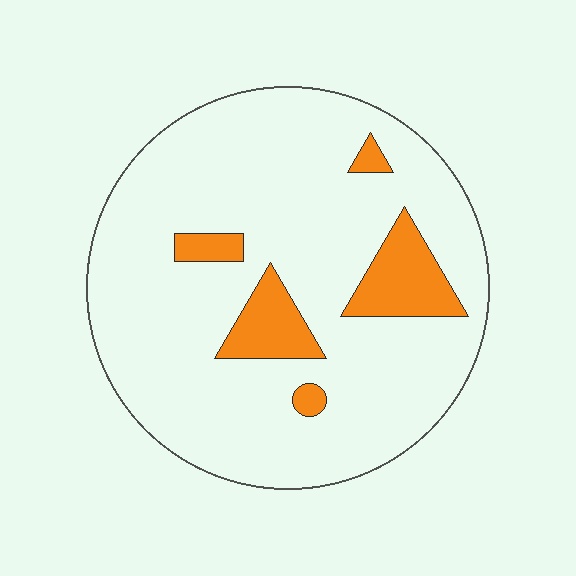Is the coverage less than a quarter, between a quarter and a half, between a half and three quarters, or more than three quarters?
Less than a quarter.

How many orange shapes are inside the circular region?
5.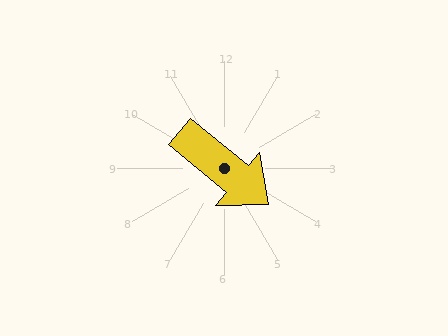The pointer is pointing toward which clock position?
Roughly 4 o'clock.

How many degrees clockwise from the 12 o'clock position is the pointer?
Approximately 130 degrees.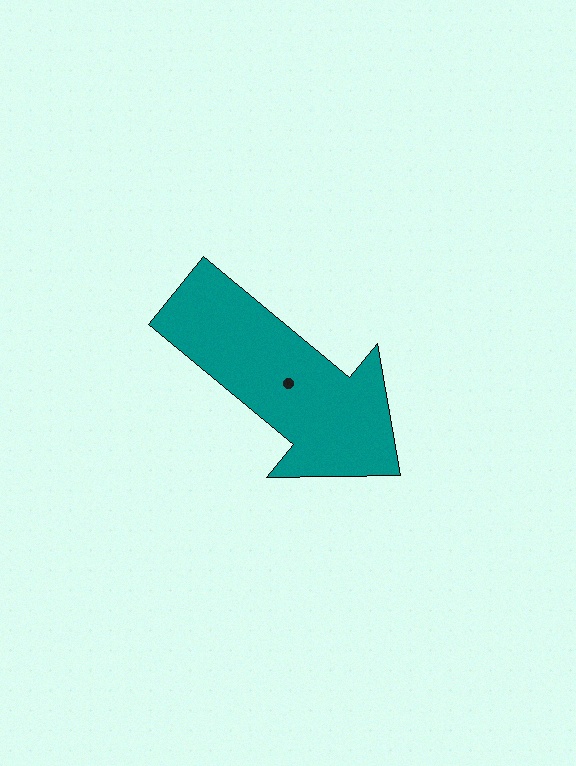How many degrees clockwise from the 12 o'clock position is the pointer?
Approximately 130 degrees.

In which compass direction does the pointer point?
Southeast.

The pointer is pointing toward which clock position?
Roughly 4 o'clock.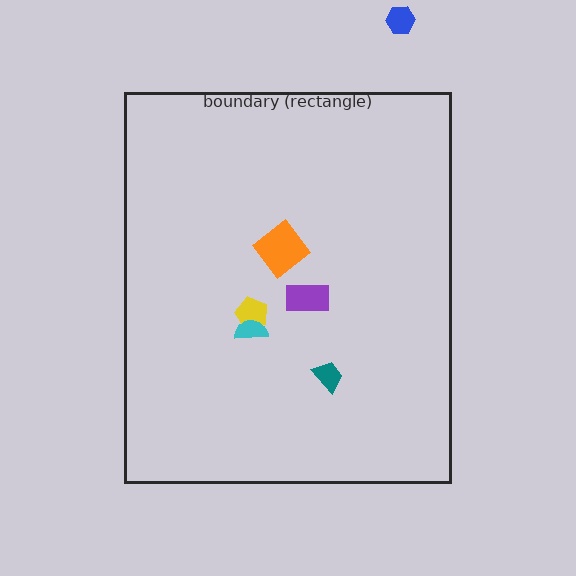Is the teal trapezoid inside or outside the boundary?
Inside.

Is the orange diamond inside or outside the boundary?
Inside.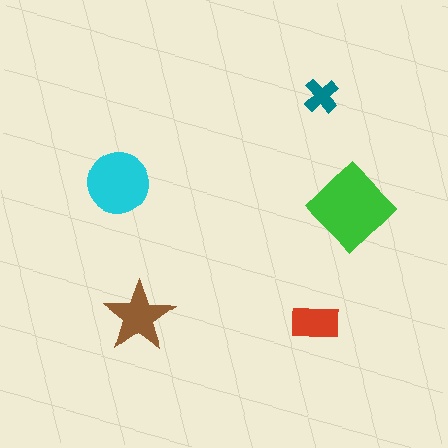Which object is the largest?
The green diamond.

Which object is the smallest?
The teal cross.